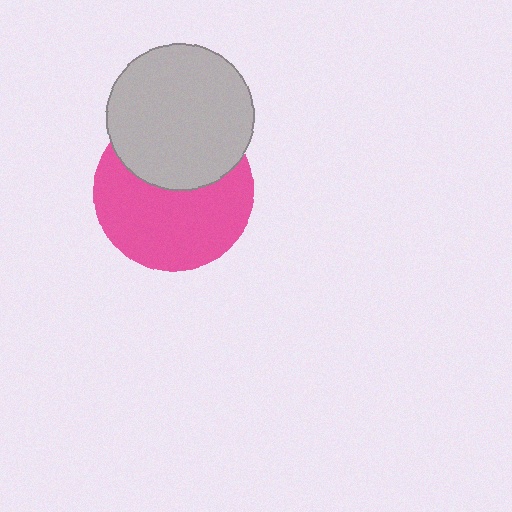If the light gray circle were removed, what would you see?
You would see the complete pink circle.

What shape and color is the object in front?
The object in front is a light gray circle.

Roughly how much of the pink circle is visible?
About half of it is visible (roughly 62%).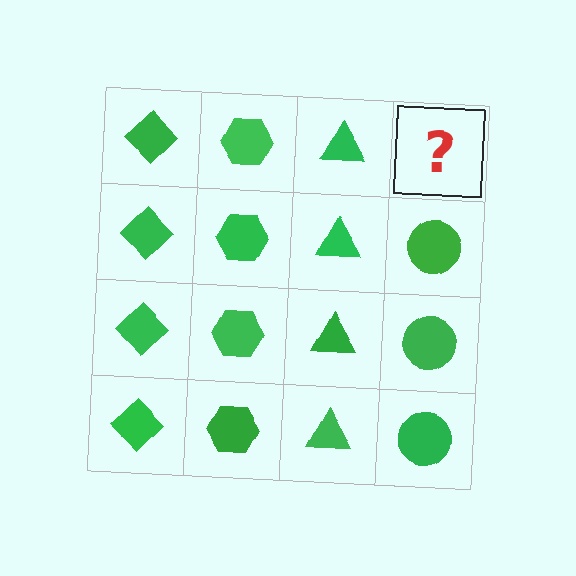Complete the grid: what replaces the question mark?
The question mark should be replaced with a green circle.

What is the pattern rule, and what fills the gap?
The rule is that each column has a consistent shape. The gap should be filled with a green circle.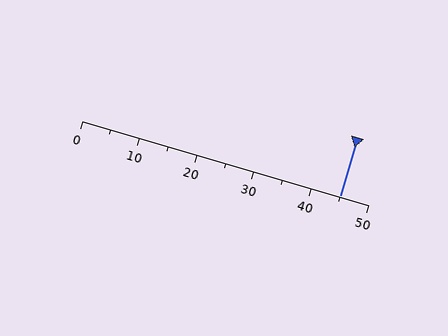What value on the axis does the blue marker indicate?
The marker indicates approximately 45.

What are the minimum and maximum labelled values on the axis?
The axis runs from 0 to 50.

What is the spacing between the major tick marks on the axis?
The major ticks are spaced 10 apart.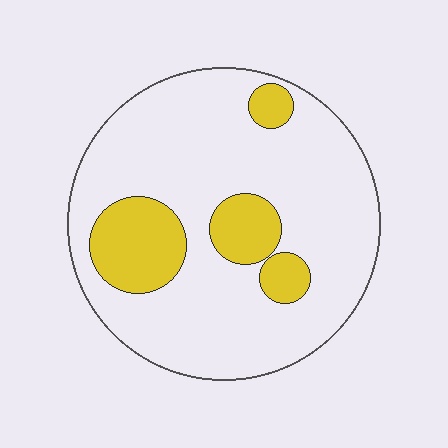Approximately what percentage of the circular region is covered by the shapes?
Approximately 20%.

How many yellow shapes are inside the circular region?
4.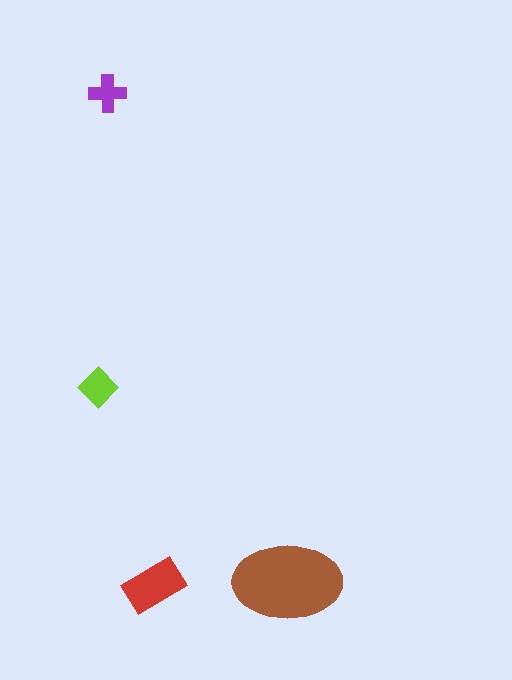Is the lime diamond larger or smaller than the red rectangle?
Smaller.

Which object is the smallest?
The purple cross.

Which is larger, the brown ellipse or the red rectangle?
The brown ellipse.